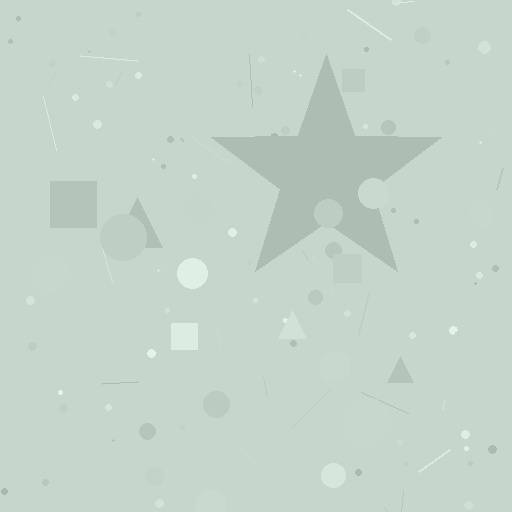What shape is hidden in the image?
A star is hidden in the image.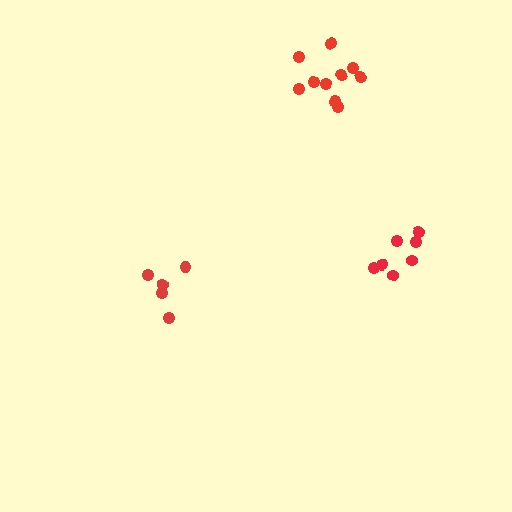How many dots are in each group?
Group 1: 5 dots, Group 2: 11 dots, Group 3: 7 dots (23 total).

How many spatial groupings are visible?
There are 3 spatial groupings.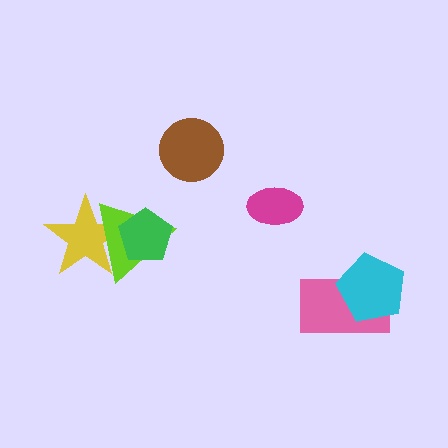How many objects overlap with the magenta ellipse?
0 objects overlap with the magenta ellipse.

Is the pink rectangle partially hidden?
Yes, it is partially covered by another shape.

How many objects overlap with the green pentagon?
2 objects overlap with the green pentagon.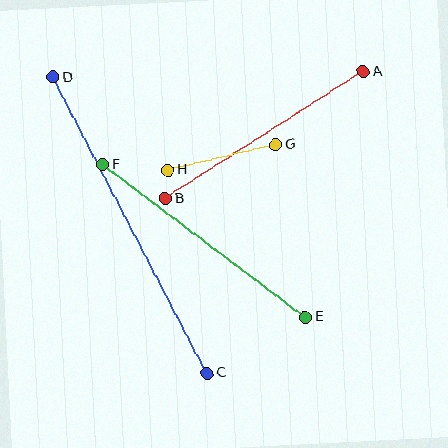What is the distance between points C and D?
The distance is approximately 334 pixels.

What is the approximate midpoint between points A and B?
The midpoint is at approximately (264, 135) pixels.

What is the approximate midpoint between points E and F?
The midpoint is at approximately (204, 241) pixels.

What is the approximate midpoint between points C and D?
The midpoint is at approximately (130, 225) pixels.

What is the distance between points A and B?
The distance is approximately 235 pixels.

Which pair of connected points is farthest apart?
Points C and D are farthest apart.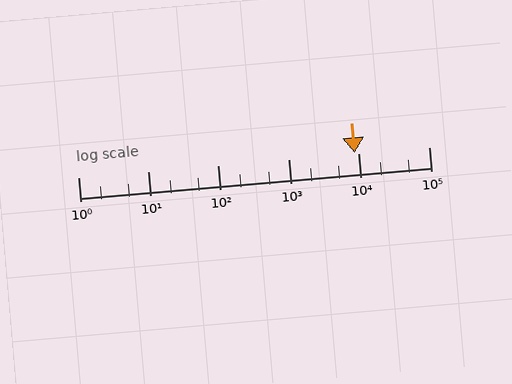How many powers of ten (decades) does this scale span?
The scale spans 5 decades, from 1 to 100000.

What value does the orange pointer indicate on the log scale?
The pointer indicates approximately 8700.